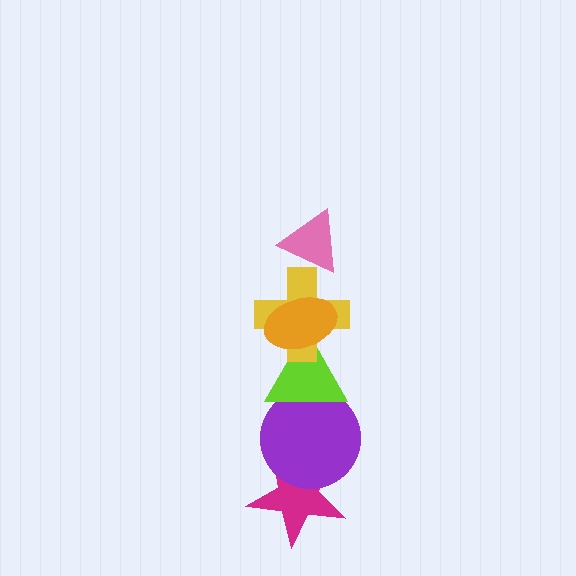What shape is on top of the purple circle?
The lime triangle is on top of the purple circle.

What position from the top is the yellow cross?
The yellow cross is 3rd from the top.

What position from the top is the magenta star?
The magenta star is 6th from the top.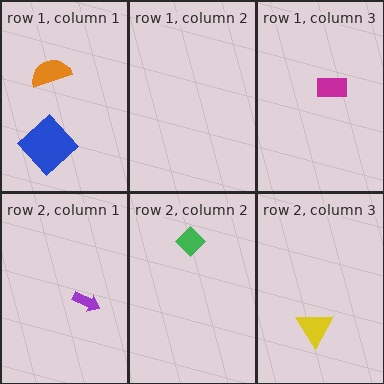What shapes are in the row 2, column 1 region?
The purple arrow.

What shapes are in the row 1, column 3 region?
The magenta rectangle.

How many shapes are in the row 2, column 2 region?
1.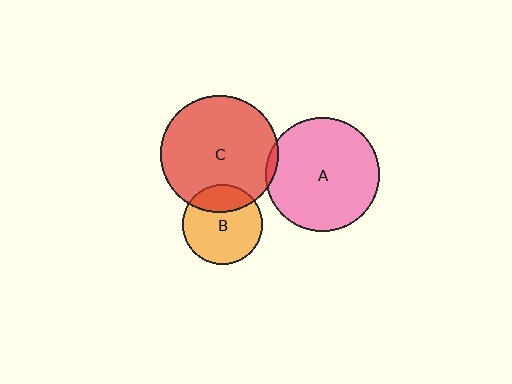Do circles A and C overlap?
Yes.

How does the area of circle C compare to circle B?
Approximately 2.2 times.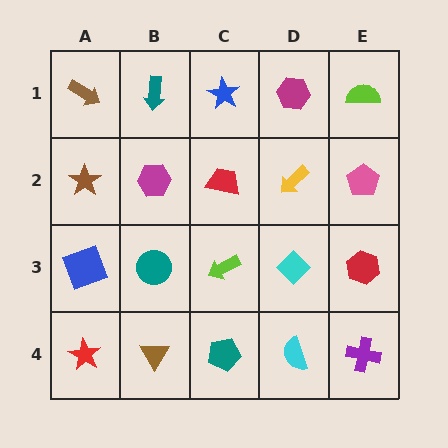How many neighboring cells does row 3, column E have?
3.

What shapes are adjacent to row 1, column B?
A magenta hexagon (row 2, column B), a brown arrow (row 1, column A), a blue star (row 1, column C).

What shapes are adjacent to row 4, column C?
A lime arrow (row 3, column C), a brown triangle (row 4, column B), a cyan semicircle (row 4, column D).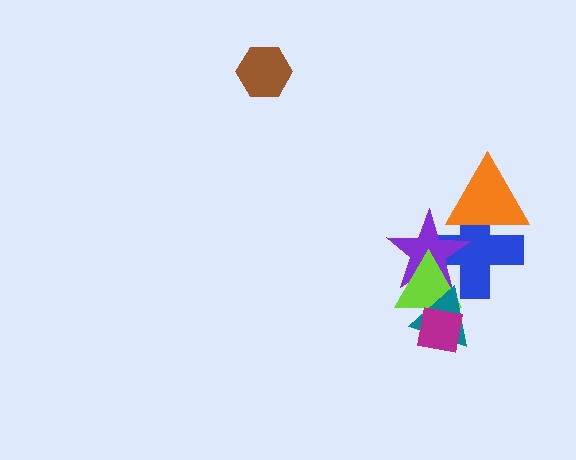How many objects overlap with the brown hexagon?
0 objects overlap with the brown hexagon.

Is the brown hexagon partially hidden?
No, no other shape covers it.